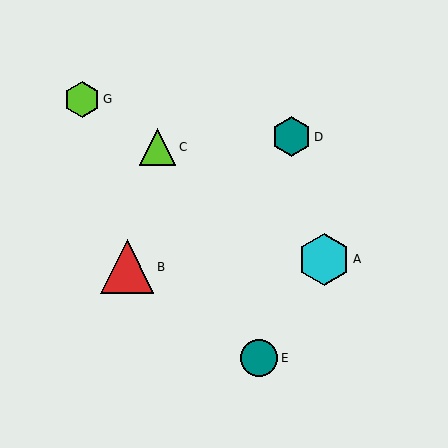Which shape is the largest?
The red triangle (labeled B) is the largest.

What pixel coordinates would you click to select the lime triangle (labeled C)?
Click at (158, 147) to select the lime triangle C.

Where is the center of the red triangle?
The center of the red triangle is at (127, 267).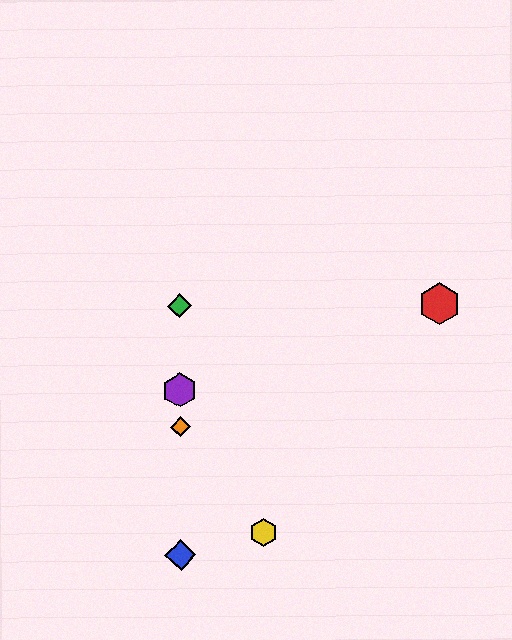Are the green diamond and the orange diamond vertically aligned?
Yes, both are at x≈179.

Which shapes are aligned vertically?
The blue diamond, the green diamond, the purple hexagon, the orange diamond are aligned vertically.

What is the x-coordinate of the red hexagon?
The red hexagon is at x≈439.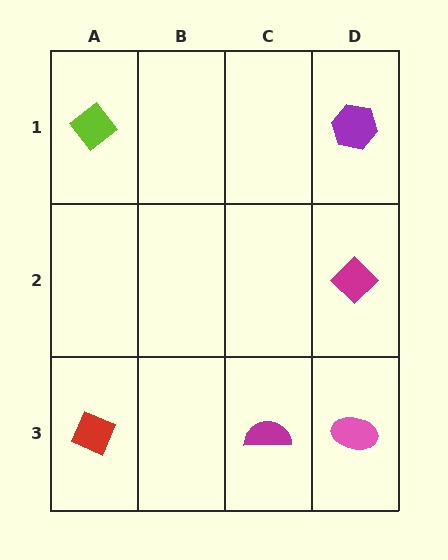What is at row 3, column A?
A red diamond.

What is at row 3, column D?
A pink ellipse.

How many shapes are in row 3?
3 shapes.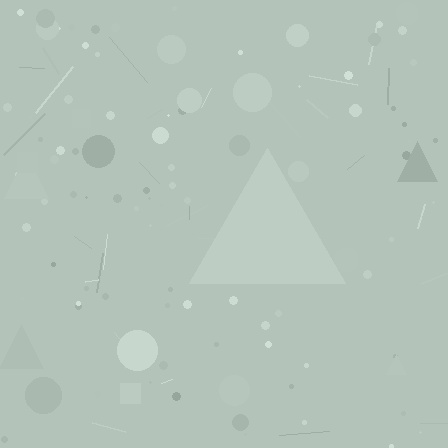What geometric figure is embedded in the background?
A triangle is embedded in the background.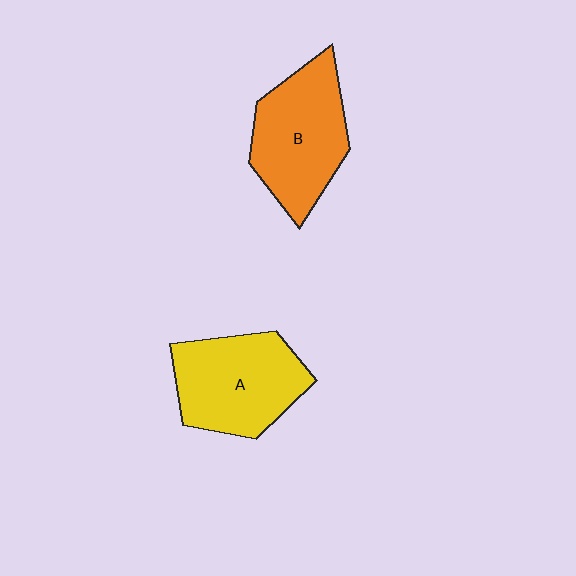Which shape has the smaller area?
Shape B (orange).